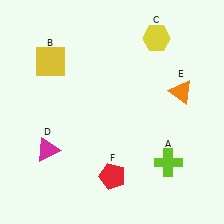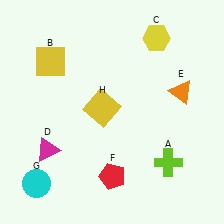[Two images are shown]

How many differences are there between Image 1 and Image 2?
There are 2 differences between the two images.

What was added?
A cyan circle (G), a yellow square (H) were added in Image 2.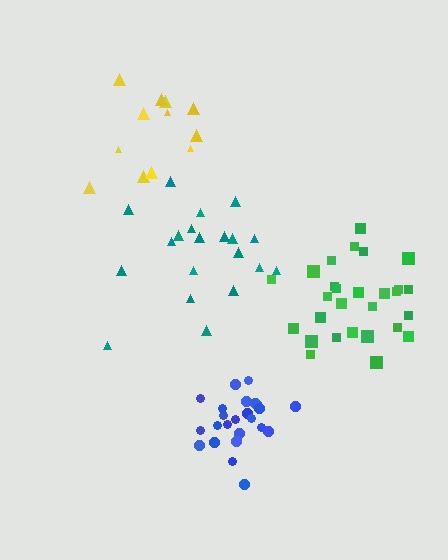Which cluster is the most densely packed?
Blue.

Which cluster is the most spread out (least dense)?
Yellow.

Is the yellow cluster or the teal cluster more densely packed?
Teal.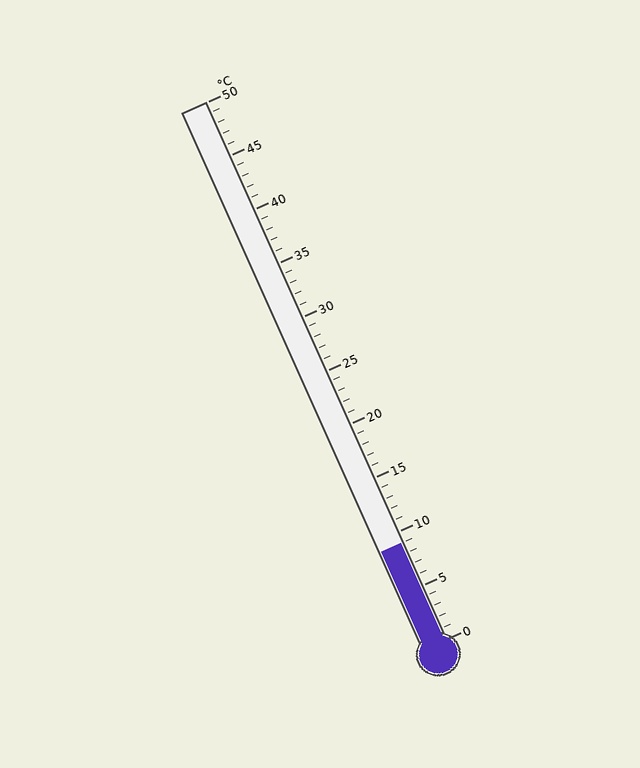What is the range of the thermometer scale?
The thermometer scale ranges from 0°C to 50°C.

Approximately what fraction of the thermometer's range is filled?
The thermometer is filled to approximately 20% of its range.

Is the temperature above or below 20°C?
The temperature is below 20°C.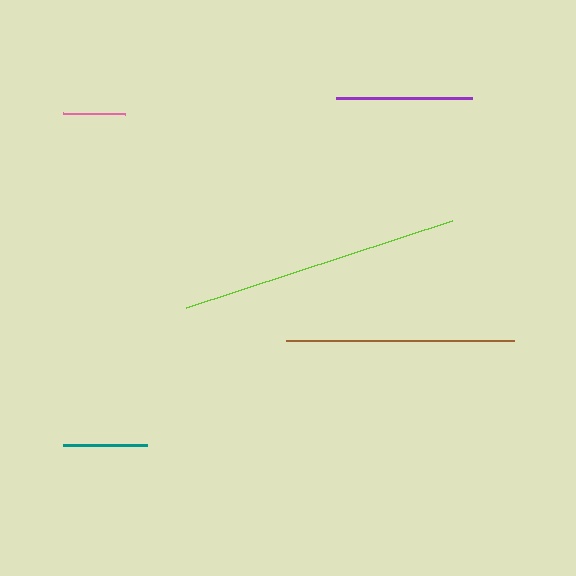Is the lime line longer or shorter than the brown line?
The lime line is longer than the brown line.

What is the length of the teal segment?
The teal segment is approximately 83 pixels long.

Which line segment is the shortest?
The pink line is the shortest at approximately 61 pixels.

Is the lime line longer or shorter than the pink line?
The lime line is longer than the pink line.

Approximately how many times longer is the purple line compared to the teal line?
The purple line is approximately 1.6 times the length of the teal line.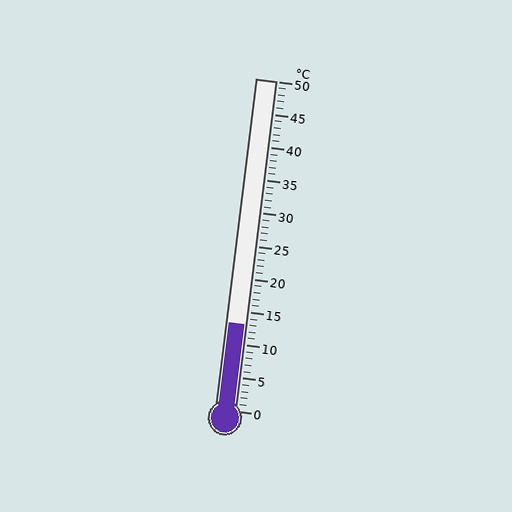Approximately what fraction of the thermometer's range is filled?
The thermometer is filled to approximately 25% of its range.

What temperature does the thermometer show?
The thermometer shows approximately 13°C.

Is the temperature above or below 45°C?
The temperature is below 45°C.